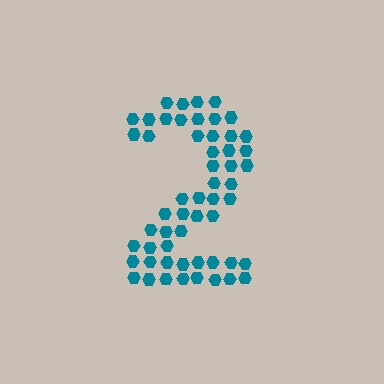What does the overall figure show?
The overall figure shows the digit 2.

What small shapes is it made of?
It is made of small hexagons.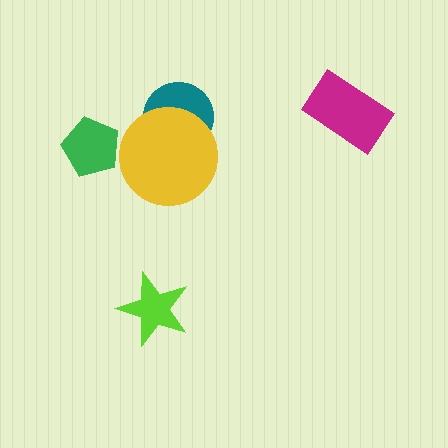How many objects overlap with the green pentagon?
0 objects overlap with the green pentagon.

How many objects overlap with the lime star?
0 objects overlap with the lime star.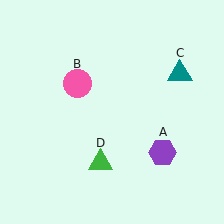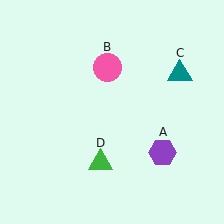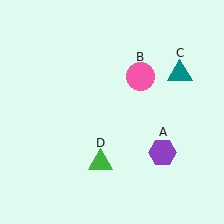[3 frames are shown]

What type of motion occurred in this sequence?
The pink circle (object B) rotated clockwise around the center of the scene.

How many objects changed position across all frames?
1 object changed position: pink circle (object B).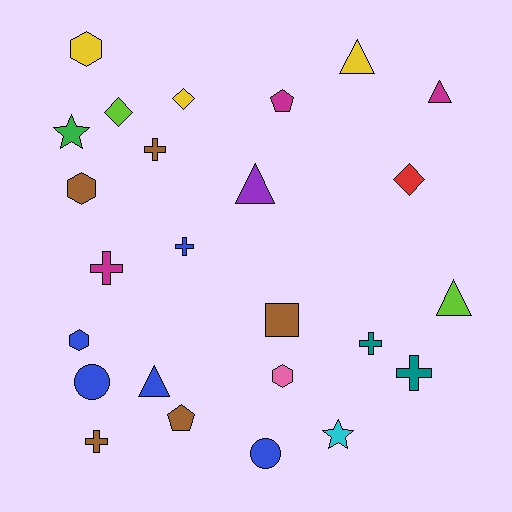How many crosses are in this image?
There are 6 crosses.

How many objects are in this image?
There are 25 objects.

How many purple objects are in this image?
There is 1 purple object.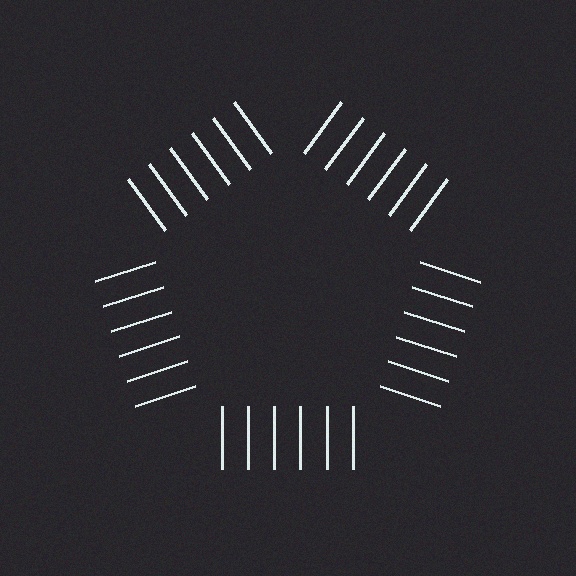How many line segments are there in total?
30 — 6 along each of the 5 edges.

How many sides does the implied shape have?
5 sides — the line-ends trace a pentagon.